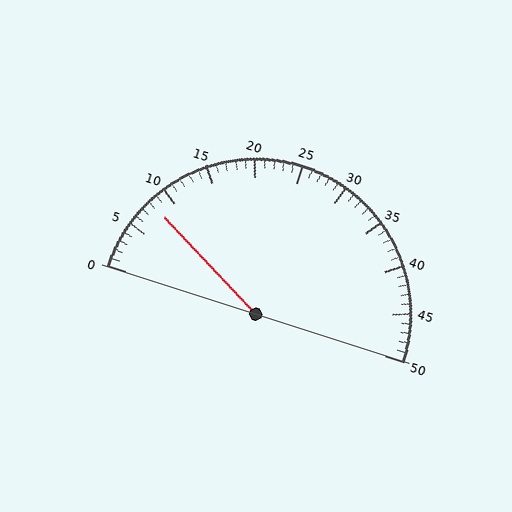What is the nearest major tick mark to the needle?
The nearest major tick mark is 10.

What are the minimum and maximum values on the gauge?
The gauge ranges from 0 to 50.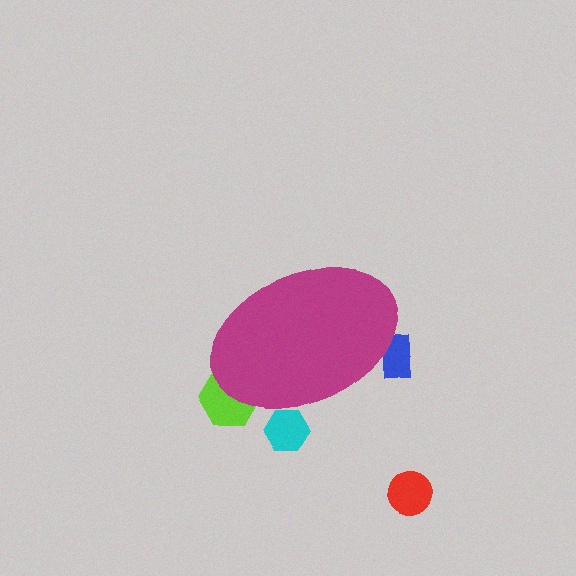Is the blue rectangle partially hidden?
Yes, the blue rectangle is partially hidden behind the magenta ellipse.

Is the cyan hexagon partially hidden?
Yes, the cyan hexagon is partially hidden behind the magenta ellipse.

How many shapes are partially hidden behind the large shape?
3 shapes are partially hidden.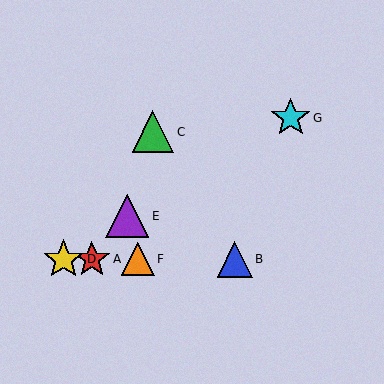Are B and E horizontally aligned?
No, B is at y≈259 and E is at y≈216.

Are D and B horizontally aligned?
Yes, both are at y≈259.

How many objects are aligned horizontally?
4 objects (A, B, D, F) are aligned horizontally.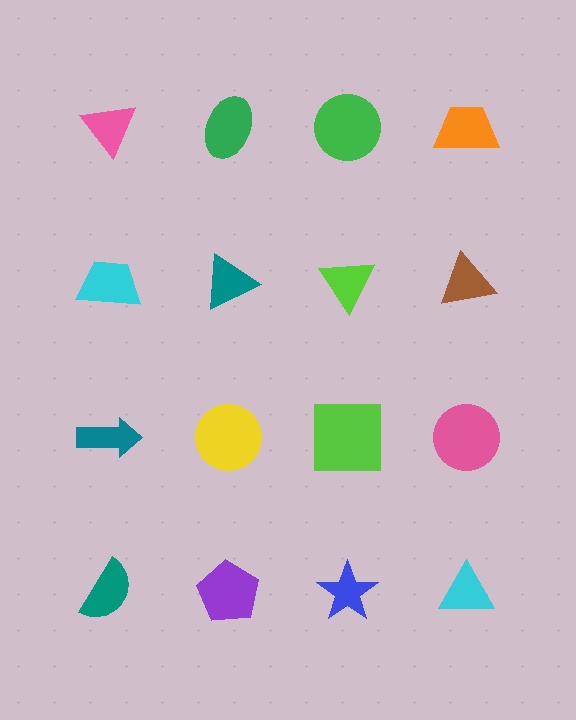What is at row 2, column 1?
A cyan trapezoid.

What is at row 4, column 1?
A teal semicircle.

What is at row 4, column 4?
A cyan triangle.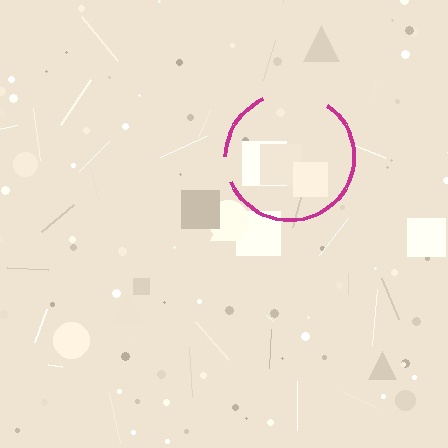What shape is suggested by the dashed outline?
The dashed outline suggests a circle.